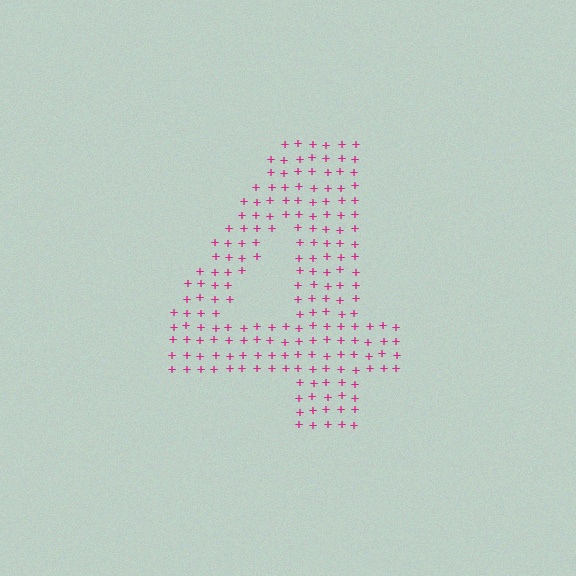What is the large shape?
The large shape is the digit 4.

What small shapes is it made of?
It is made of small plus signs.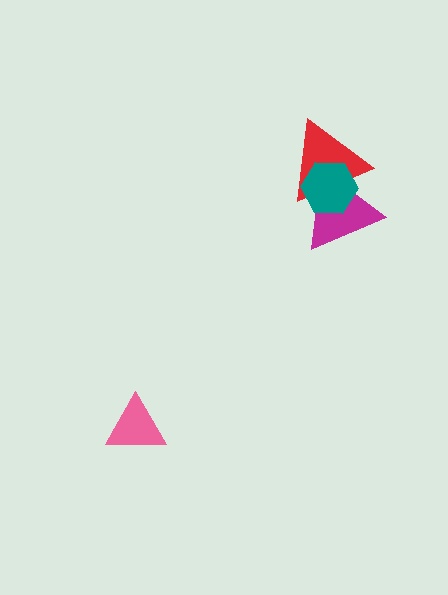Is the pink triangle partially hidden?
No, no other shape covers it.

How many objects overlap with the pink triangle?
0 objects overlap with the pink triangle.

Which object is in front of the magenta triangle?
The teal hexagon is in front of the magenta triangle.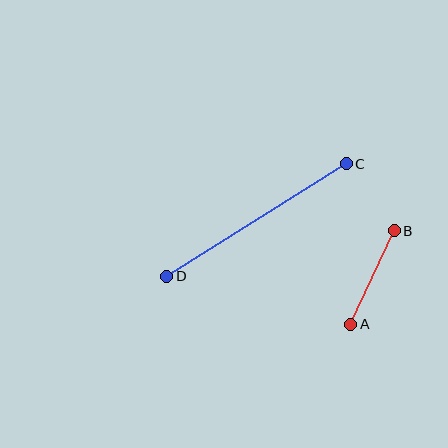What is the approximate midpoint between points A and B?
The midpoint is at approximately (372, 277) pixels.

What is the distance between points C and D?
The distance is approximately 212 pixels.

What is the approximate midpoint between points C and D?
The midpoint is at approximately (256, 220) pixels.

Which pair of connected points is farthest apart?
Points C and D are farthest apart.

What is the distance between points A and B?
The distance is approximately 103 pixels.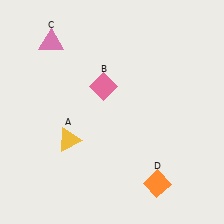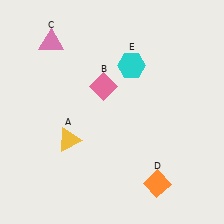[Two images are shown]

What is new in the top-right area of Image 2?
A cyan hexagon (E) was added in the top-right area of Image 2.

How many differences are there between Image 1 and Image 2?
There is 1 difference between the two images.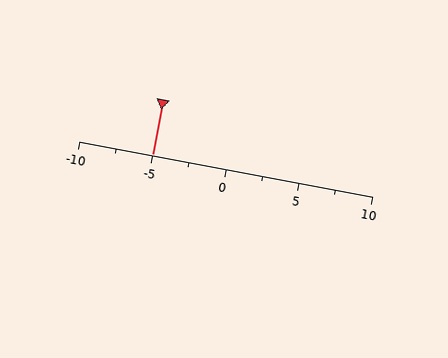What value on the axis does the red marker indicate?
The marker indicates approximately -5.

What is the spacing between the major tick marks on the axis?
The major ticks are spaced 5 apart.